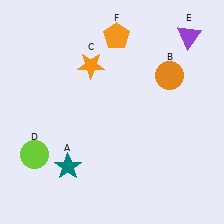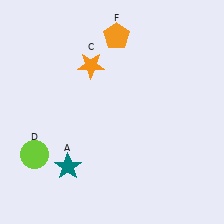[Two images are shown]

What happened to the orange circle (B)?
The orange circle (B) was removed in Image 2. It was in the top-right area of Image 1.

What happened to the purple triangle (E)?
The purple triangle (E) was removed in Image 2. It was in the top-right area of Image 1.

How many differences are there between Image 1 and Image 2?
There are 2 differences between the two images.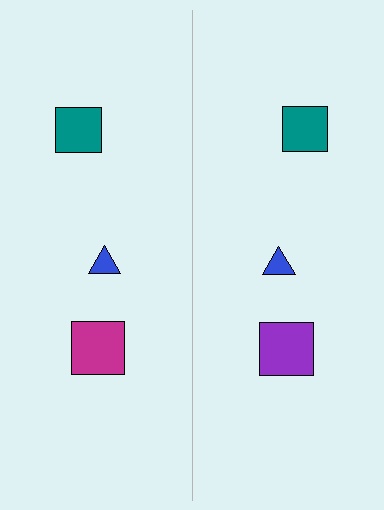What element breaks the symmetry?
The purple square on the right side breaks the symmetry — its mirror counterpart is magenta.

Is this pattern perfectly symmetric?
No, the pattern is not perfectly symmetric. The purple square on the right side breaks the symmetry — its mirror counterpart is magenta.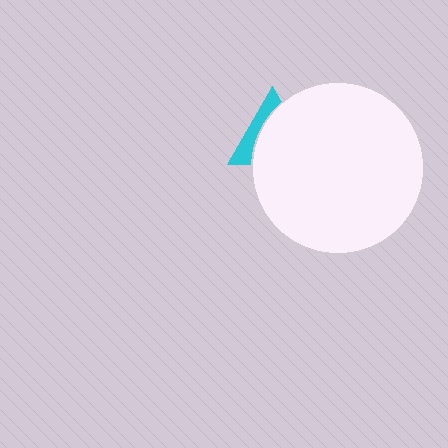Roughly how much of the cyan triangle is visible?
A small part of it is visible (roughly 32%).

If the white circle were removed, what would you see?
You would see the complete cyan triangle.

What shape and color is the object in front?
The object in front is a white circle.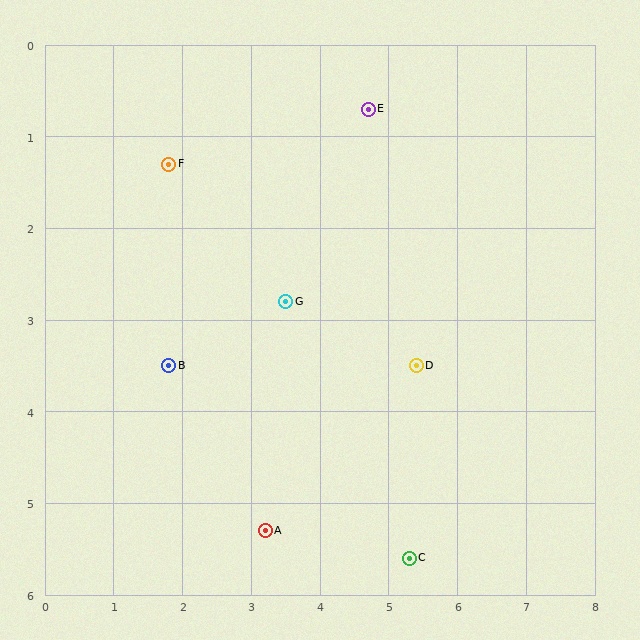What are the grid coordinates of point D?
Point D is at approximately (5.4, 3.5).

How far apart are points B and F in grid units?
Points B and F are about 2.2 grid units apart.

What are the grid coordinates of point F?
Point F is at approximately (1.8, 1.3).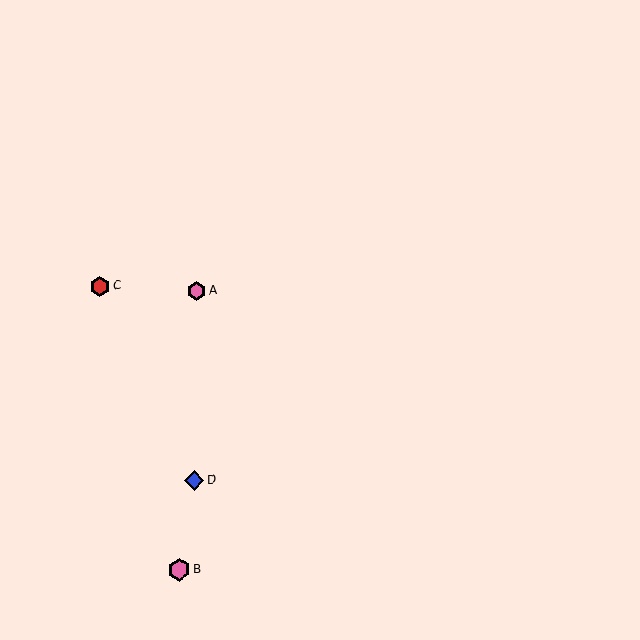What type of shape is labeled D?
Shape D is a blue diamond.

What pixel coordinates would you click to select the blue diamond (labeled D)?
Click at (194, 481) to select the blue diamond D.